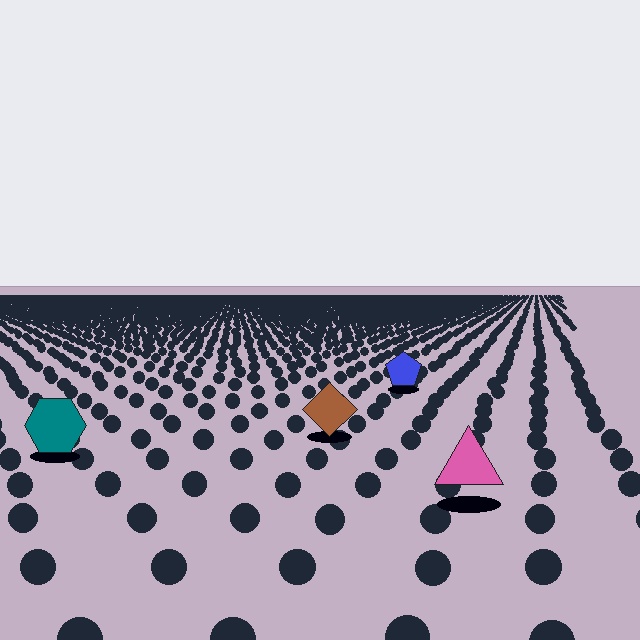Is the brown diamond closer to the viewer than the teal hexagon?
No. The teal hexagon is closer — you can tell from the texture gradient: the ground texture is coarser near it.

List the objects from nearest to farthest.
From nearest to farthest: the pink triangle, the teal hexagon, the brown diamond, the blue pentagon.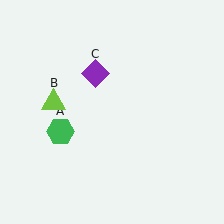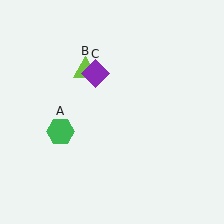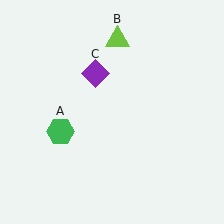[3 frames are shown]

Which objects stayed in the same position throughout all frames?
Green hexagon (object A) and purple diamond (object C) remained stationary.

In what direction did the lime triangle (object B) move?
The lime triangle (object B) moved up and to the right.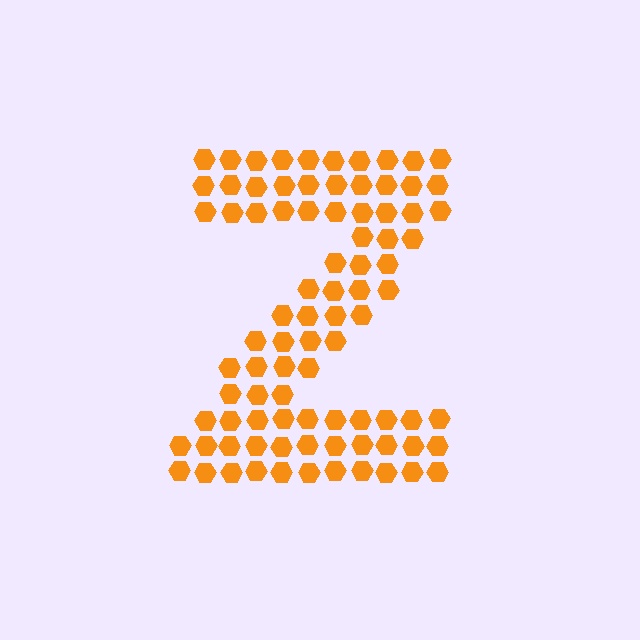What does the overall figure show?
The overall figure shows the letter Z.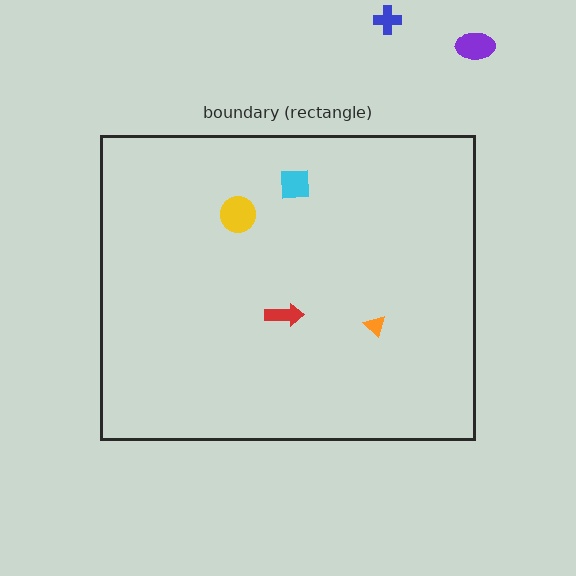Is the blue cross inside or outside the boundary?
Outside.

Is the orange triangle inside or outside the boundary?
Inside.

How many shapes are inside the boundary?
4 inside, 2 outside.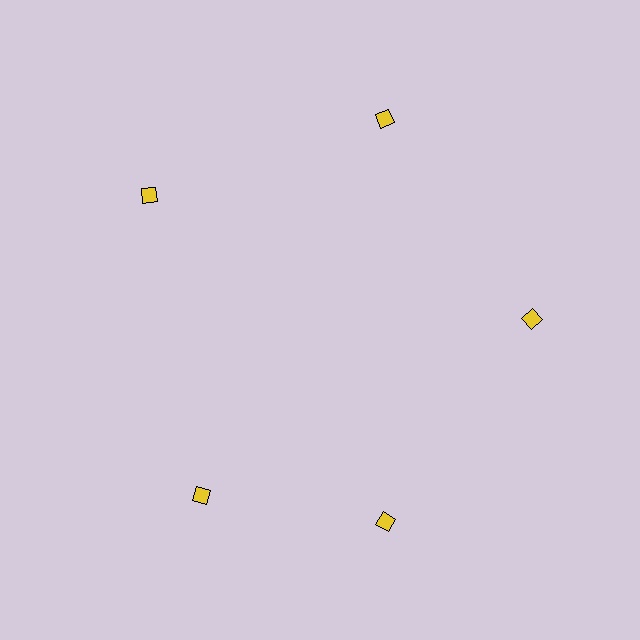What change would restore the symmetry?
The symmetry would be restored by rotating it back into even spacing with its neighbors so that all 5 diamonds sit at equal angles and equal distance from the center.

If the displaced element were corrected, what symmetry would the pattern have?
It would have 5-fold rotational symmetry — the pattern would map onto itself every 72 degrees.